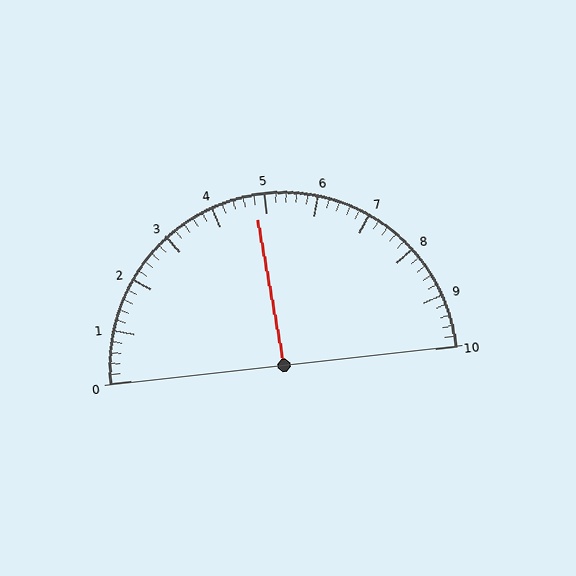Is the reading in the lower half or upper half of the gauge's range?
The reading is in the lower half of the range (0 to 10).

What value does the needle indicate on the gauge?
The needle indicates approximately 4.8.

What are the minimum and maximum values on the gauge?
The gauge ranges from 0 to 10.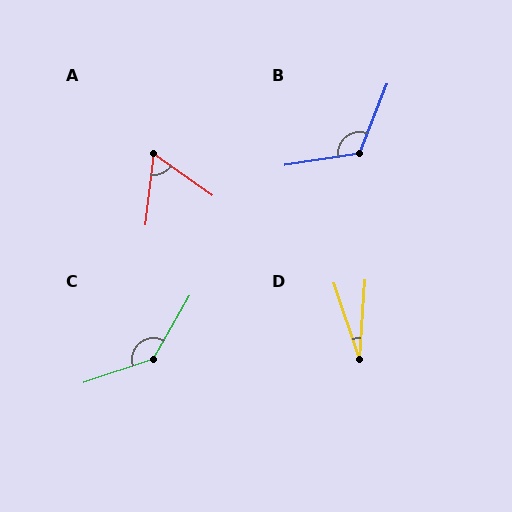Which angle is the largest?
C, at approximately 139 degrees.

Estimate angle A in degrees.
Approximately 61 degrees.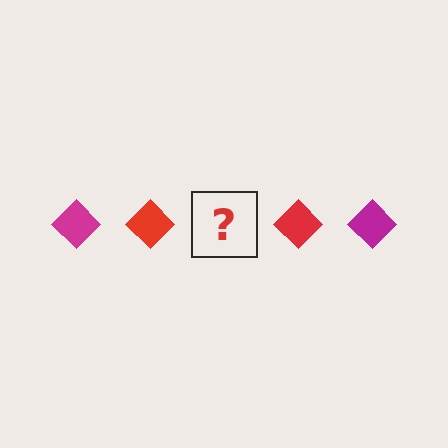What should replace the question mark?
The question mark should be replaced with a magenta diamond.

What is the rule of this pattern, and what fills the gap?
The rule is that the pattern cycles through magenta, red diamonds. The gap should be filled with a magenta diamond.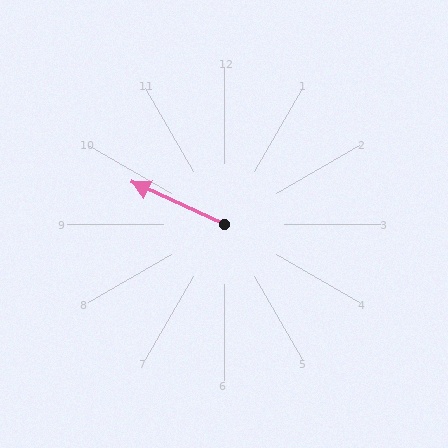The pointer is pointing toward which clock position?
Roughly 10 o'clock.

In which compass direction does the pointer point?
Northwest.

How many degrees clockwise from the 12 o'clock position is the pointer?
Approximately 295 degrees.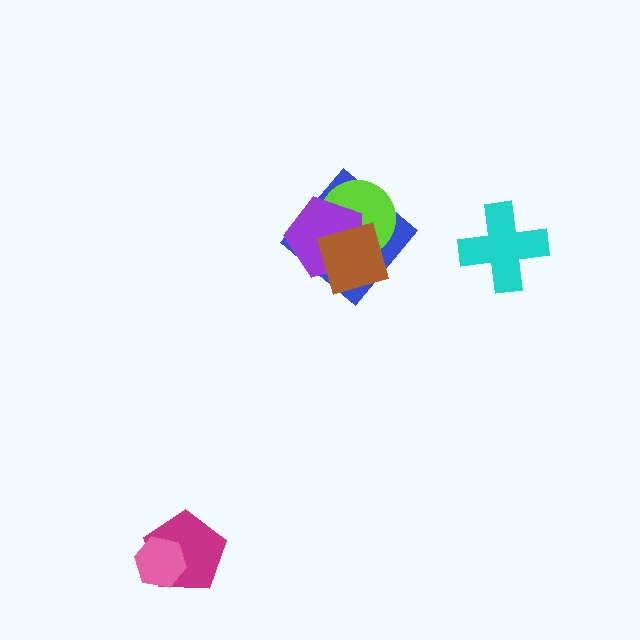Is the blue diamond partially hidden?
Yes, it is partially covered by another shape.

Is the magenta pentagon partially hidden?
Yes, it is partially covered by another shape.